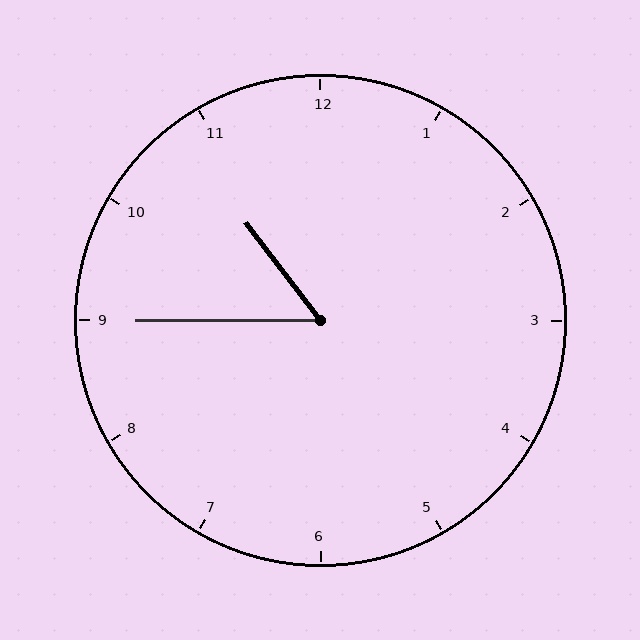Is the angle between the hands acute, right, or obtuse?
It is acute.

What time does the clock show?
10:45.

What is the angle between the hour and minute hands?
Approximately 52 degrees.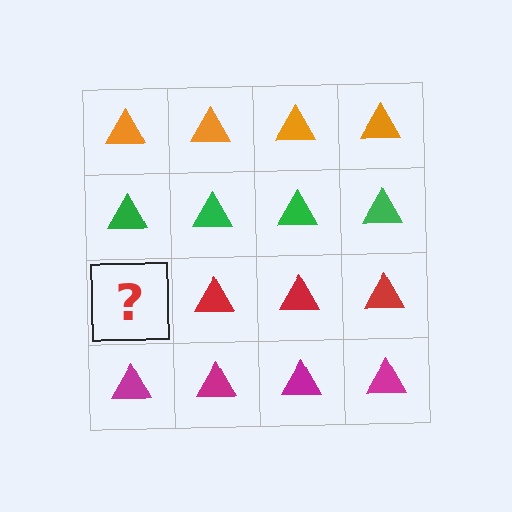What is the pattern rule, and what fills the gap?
The rule is that each row has a consistent color. The gap should be filled with a red triangle.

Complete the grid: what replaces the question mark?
The question mark should be replaced with a red triangle.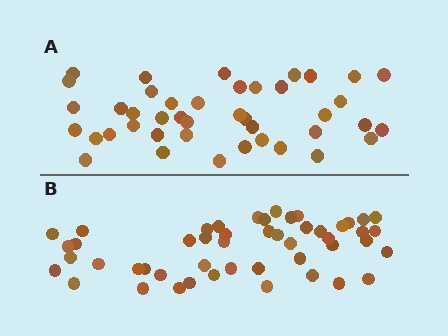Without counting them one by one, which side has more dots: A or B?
Region B (the bottom region) has more dots.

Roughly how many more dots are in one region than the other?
Region B has roughly 8 or so more dots than region A.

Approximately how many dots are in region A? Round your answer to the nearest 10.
About 40 dots. (The exact count is 42, which rounds to 40.)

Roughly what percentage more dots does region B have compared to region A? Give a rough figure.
About 15% more.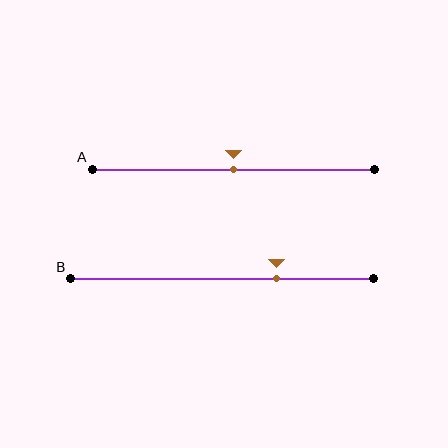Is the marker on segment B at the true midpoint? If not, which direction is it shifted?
No, the marker on segment B is shifted to the right by about 18% of the segment length.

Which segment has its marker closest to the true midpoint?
Segment A has its marker closest to the true midpoint.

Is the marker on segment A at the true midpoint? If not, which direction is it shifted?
Yes, the marker on segment A is at the true midpoint.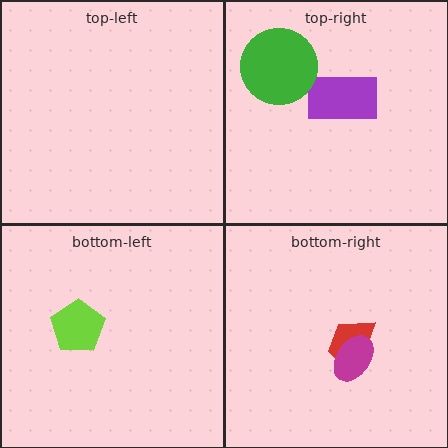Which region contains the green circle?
The top-right region.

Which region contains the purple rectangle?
The top-right region.